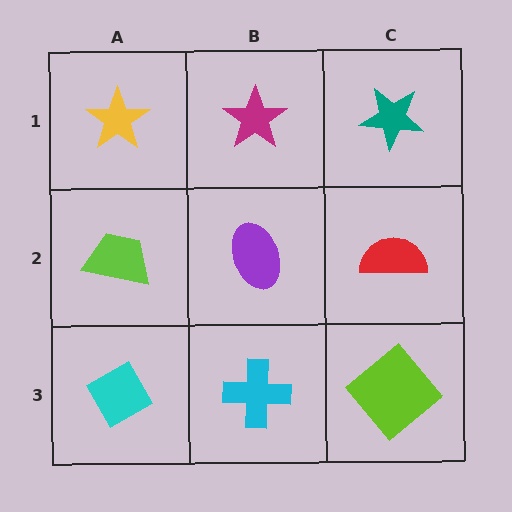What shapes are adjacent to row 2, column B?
A magenta star (row 1, column B), a cyan cross (row 3, column B), a lime trapezoid (row 2, column A), a red semicircle (row 2, column C).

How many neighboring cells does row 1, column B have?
3.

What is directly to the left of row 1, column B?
A yellow star.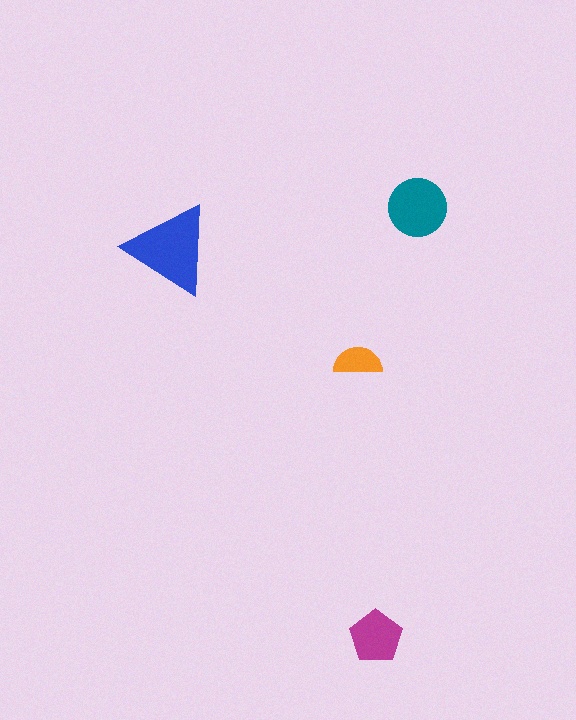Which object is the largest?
The blue triangle.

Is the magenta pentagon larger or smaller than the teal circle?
Smaller.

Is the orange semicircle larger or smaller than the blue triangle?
Smaller.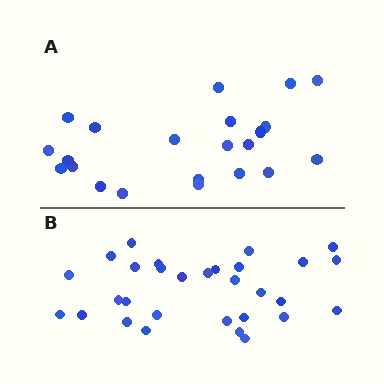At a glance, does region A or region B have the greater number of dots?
Region B (the bottom region) has more dots.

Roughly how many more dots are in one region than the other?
Region B has roughly 8 or so more dots than region A.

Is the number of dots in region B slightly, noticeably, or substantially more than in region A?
Region B has noticeably more, but not dramatically so. The ratio is roughly 1.4 to 1.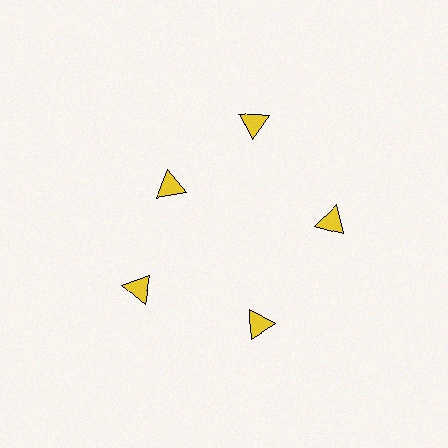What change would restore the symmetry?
The symmetry would be restored by moving it outward, back onto the ring so that all 5 triangles sit at equal angles and equal distance from the center.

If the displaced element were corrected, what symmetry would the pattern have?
It would have 5-fold rotational symmetry — the pattern would map onto itself every 72 degrees.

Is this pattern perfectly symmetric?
No. The 5 yellow triangles are arranged in a ring, but one element near the 10 o'clock position is pulled inward toward the center, breaking the 5-fold rotational symmetry.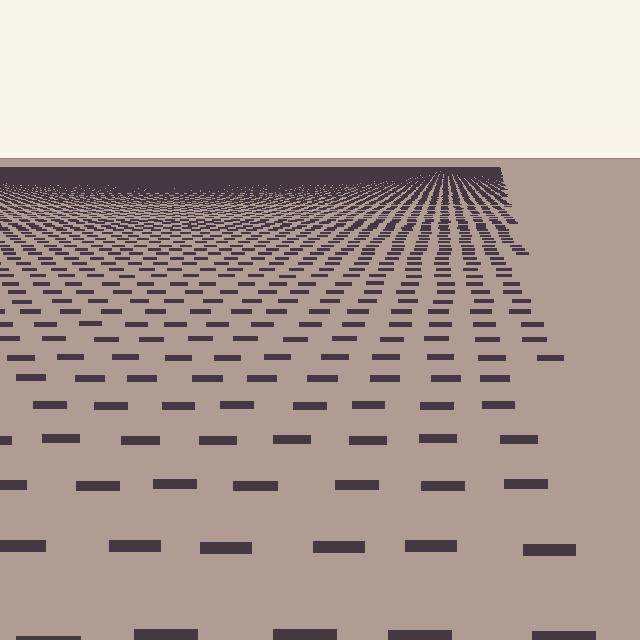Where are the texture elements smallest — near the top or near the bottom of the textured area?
Near the top.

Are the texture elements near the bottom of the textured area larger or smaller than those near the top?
Larger. Near the bottom, elements are closer to the viewer and appear at a bigger on-screen size.